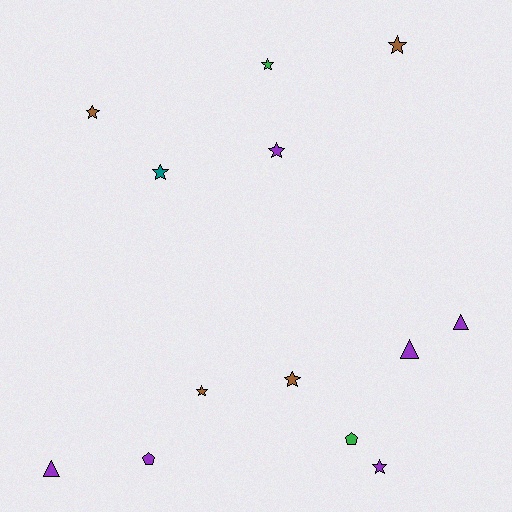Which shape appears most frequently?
Star, with 8 objects.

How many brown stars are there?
There are 4 brown stars.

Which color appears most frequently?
Purple, with 6 objects.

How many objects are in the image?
There are 13 objects.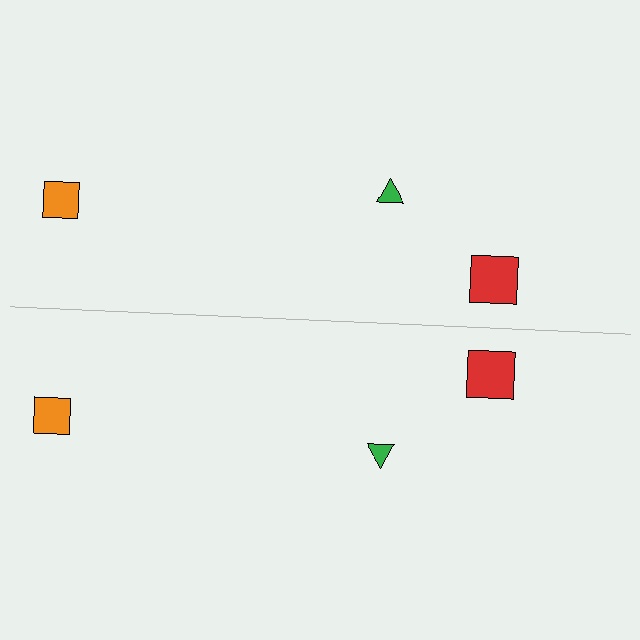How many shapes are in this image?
There are 6 shapes in this image.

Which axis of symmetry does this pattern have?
The pattern has a horizontal axis of symmetry running through the center of the image.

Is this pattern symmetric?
Yes, this pattern has bilateral (reflection) symmetry.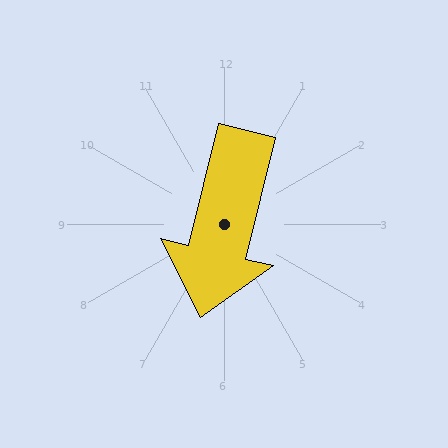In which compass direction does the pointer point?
South.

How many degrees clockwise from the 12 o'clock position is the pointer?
Approximately 194 degrees.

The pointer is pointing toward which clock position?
Roughly 6 o'clock.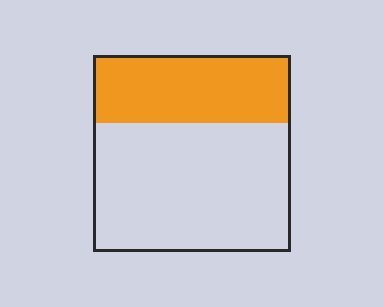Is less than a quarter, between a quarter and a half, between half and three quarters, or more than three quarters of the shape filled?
Between a quarter and a half.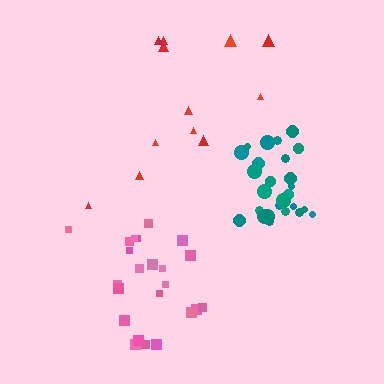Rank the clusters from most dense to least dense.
teal, pink, red.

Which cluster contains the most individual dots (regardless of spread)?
Teal (26).